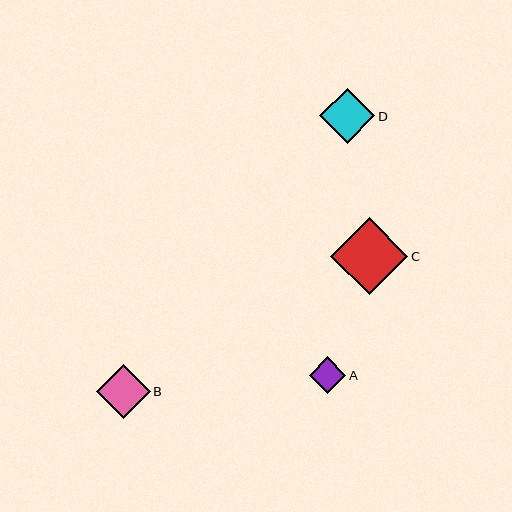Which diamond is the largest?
Diamond C is the largest with a size of approximately 77 pixels.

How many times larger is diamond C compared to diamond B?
Diamond C is approximately 1.4 times the size of diamond B.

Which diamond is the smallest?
Diamond A is the smallest with a size of approximately 37 pixels.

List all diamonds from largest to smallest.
From largest to smallest: C, D, B, A.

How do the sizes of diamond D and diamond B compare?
Diamond D and diamond B are approximately the same size.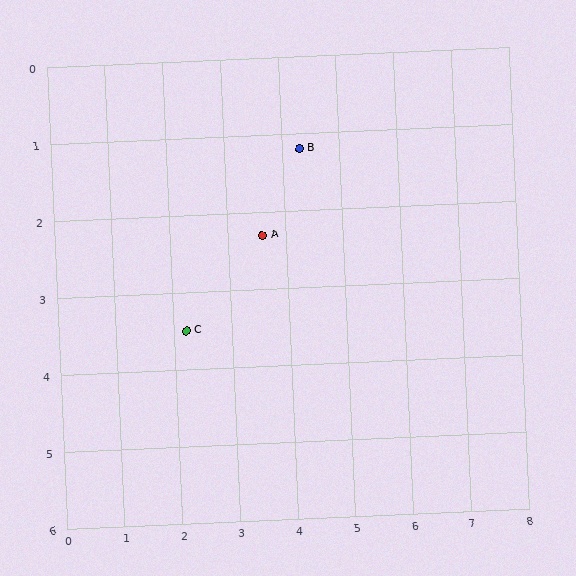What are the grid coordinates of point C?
Point C is at approximately (2.2, 3.5).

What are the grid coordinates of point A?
Point A is at approximately (3.6, 2.3).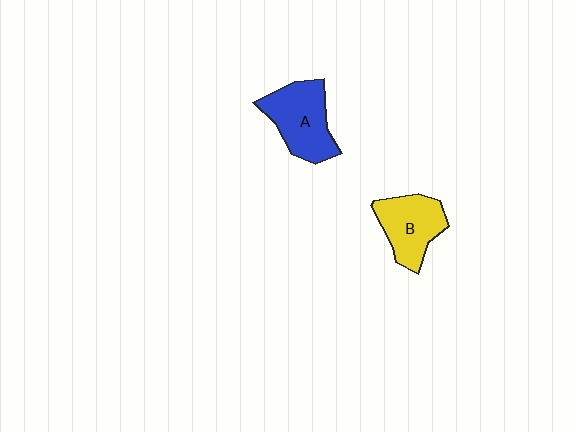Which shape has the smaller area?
Shape B (yellow).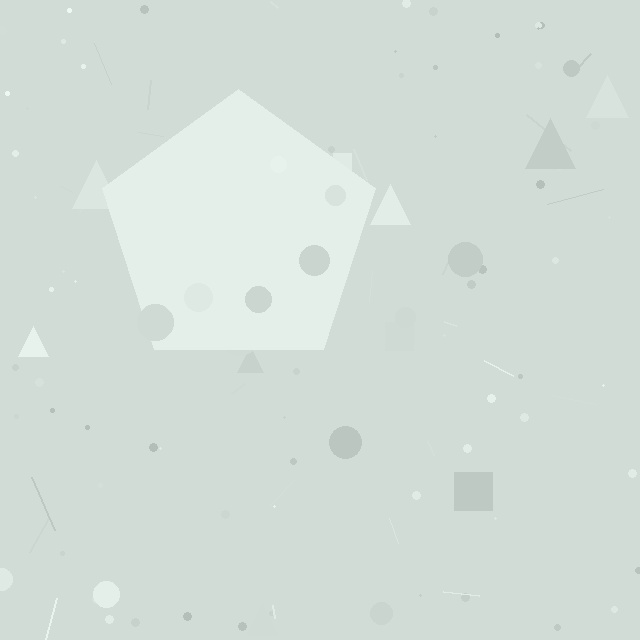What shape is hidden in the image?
A pentagon is hidden in the image.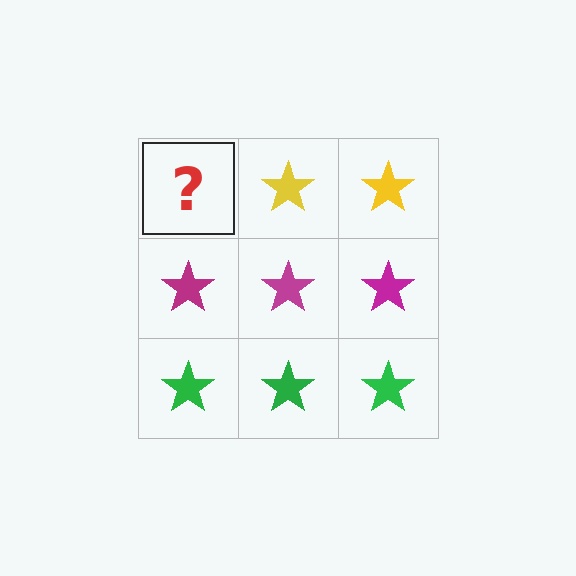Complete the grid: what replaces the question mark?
The question mark should be replaced with a yellow star.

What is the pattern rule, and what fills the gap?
The rule is that each row has a consistent color. The gap should be filled with a yellow star.